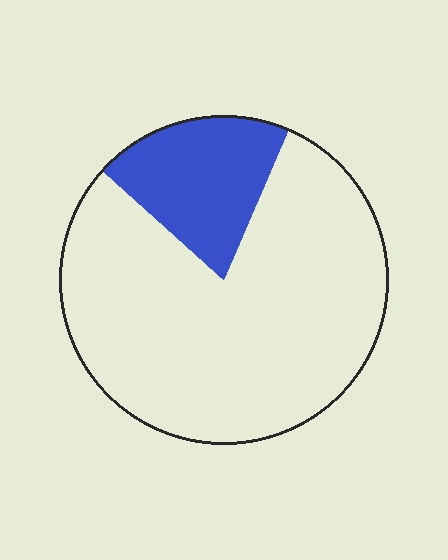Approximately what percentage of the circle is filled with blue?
Approximately 20%.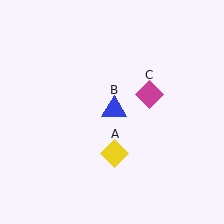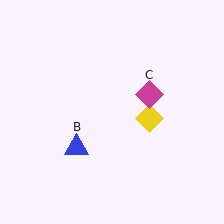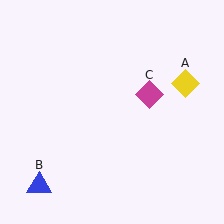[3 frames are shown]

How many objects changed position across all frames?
2 objects changed position: yellow diamond (object A), blue triangle (object B).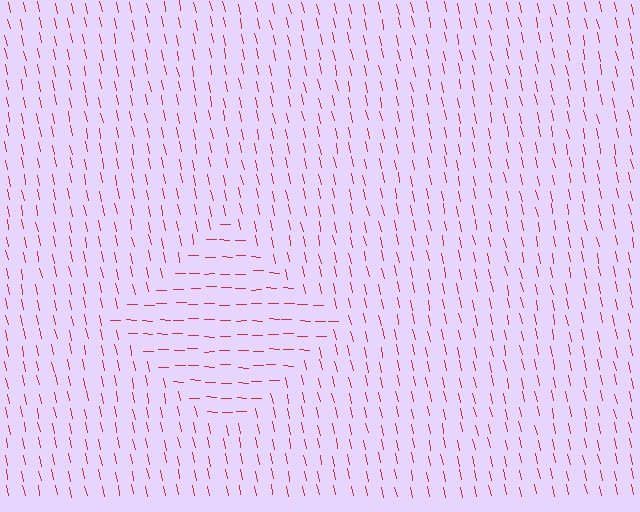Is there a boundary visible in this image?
Yes, there is a texture boundary formed by a change in line orientation.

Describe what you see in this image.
The image is filled with small red line segments. A diamond region in the image has lines oriented differently from the surrounding lines, creating a visible texture boundary.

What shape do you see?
I see a diamond.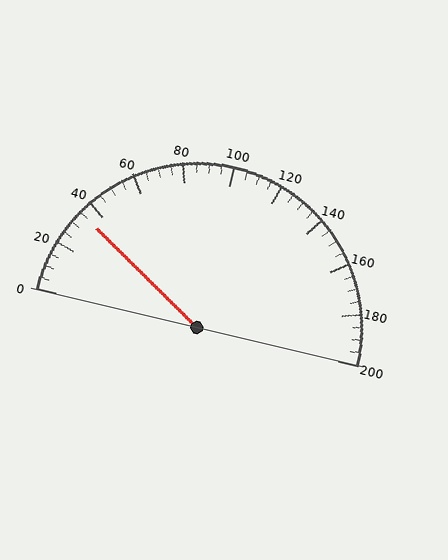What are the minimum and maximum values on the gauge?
The gauge ranges from 0 to 200.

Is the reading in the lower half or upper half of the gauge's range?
The reading is in the lower half of the range (0 to 200).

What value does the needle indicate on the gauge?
The needle indicates approximately 35.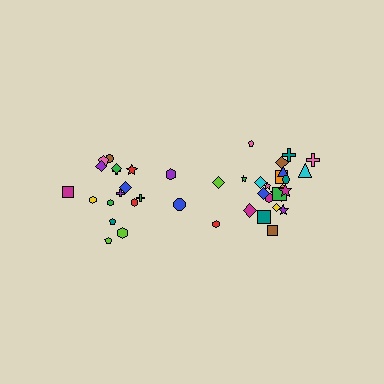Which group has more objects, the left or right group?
The right group.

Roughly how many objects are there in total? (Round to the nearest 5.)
Roughly 45 objects in total.